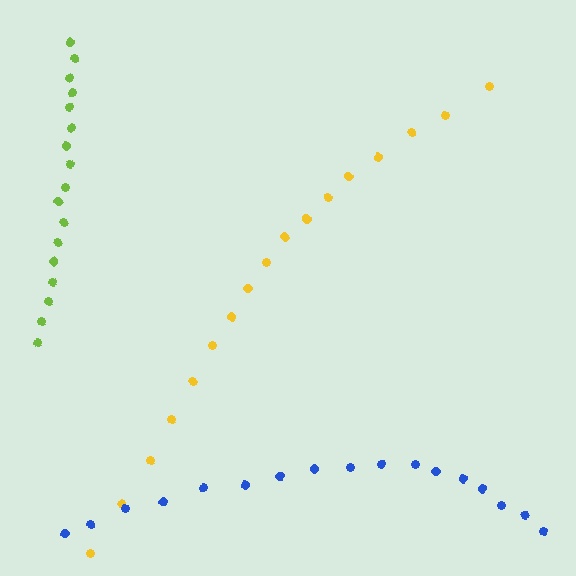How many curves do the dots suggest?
There are 3 distinct paths.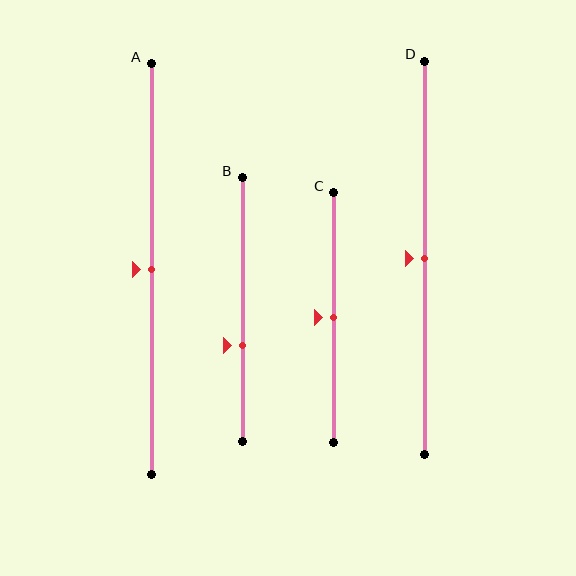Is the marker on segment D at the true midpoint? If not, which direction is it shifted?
Yes, the marker on segment D is at the true midpoint.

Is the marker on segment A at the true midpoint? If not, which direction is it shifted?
Yes, the marker on segment A is at the true midpoint.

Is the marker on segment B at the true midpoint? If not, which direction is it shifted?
No, the marker on segment B is shifted downward by about 14% of the segment length.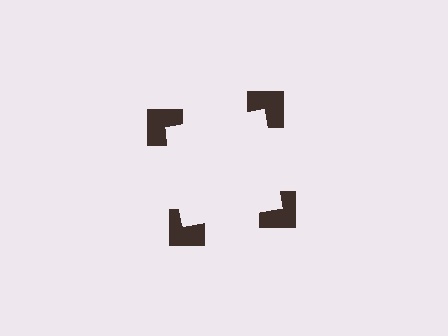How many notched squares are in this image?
There are 4 — one at each vertex of the illusory square.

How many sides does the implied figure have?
4 sides.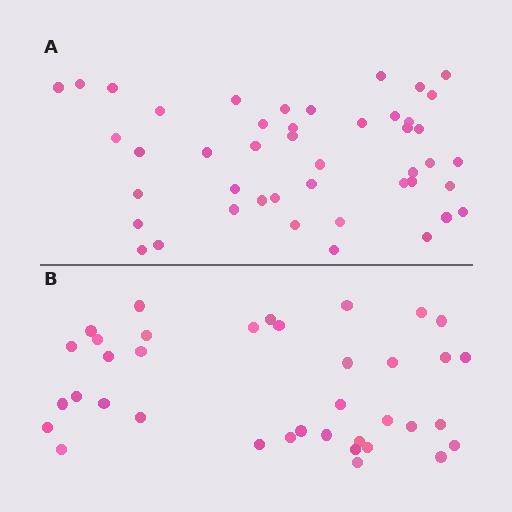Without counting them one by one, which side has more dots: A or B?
Region A (the top region) has more dots.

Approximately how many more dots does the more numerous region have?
Region A has roughly 8 or so more dots than region B.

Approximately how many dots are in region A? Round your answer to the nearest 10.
About 40 dots. (The exact count is 45, which rounds to 40.)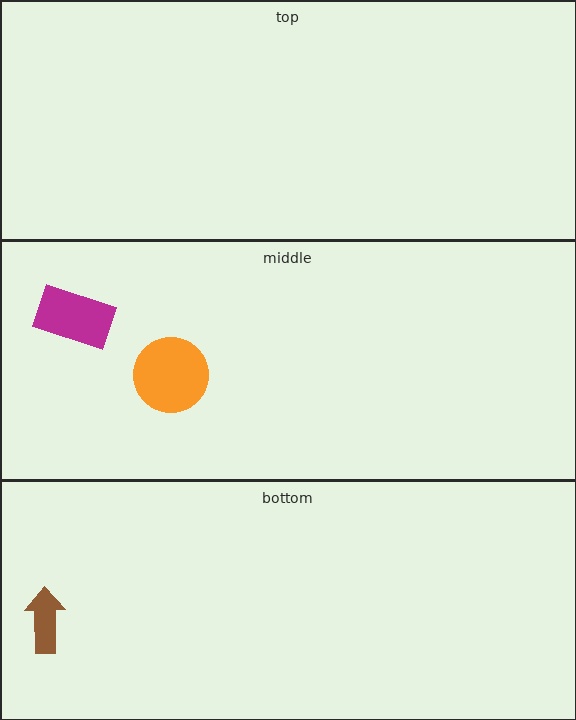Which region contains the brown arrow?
The bottom region.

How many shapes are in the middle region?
2.